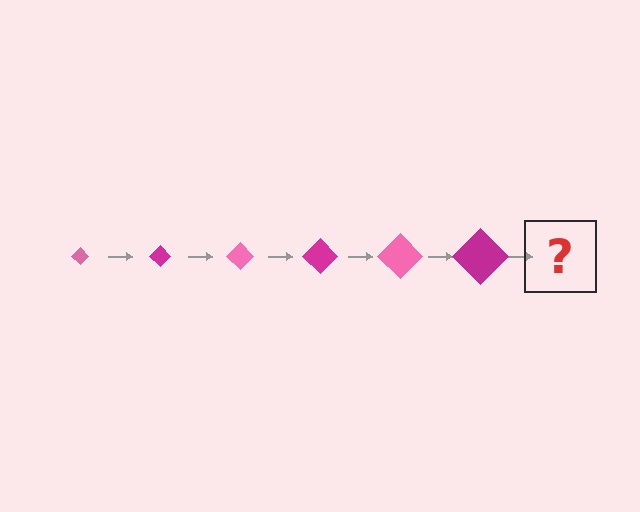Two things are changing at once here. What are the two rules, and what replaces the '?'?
The two rules are that the diamond grows larger each step and the color cycles through pink and magenta. The '?' should be a pink diamond, larger than the previous one.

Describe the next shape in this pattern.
It should be a pink diamond, larger than the previous one.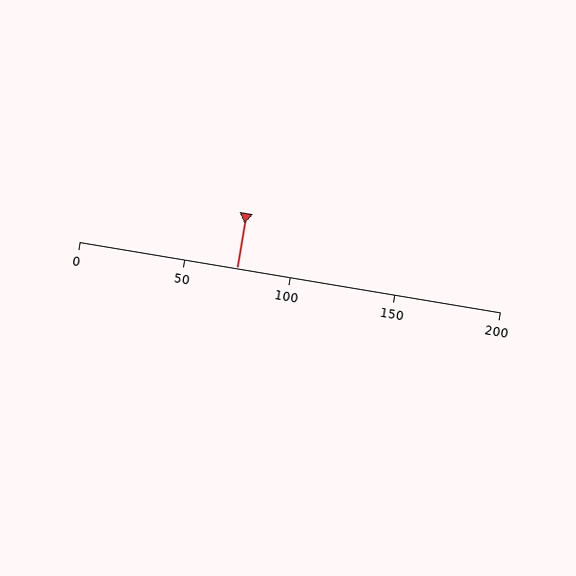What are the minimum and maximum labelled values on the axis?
The axis runs from 0 to 200.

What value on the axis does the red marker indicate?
The marker indicates approximately 75.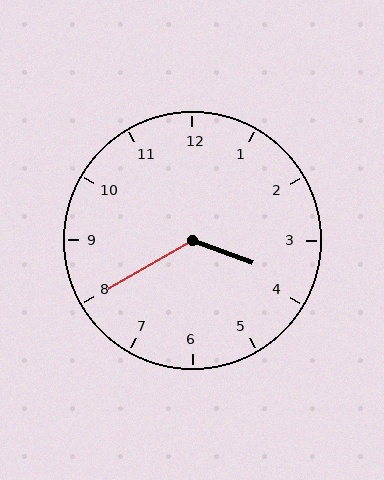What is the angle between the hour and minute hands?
Approximately 130 degrees.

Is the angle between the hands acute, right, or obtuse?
It is obtuse.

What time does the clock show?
3:40.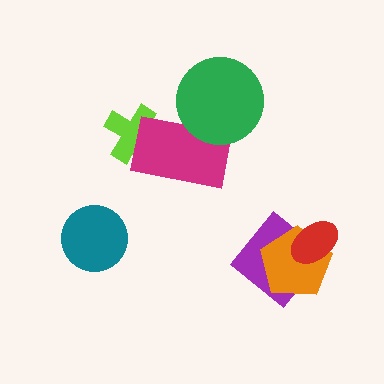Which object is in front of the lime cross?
The magenta rectangle is in front of the lime cross.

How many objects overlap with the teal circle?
0 objects overlap with the teal circle.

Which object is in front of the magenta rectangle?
The green circle is in front of the magenta rectangle.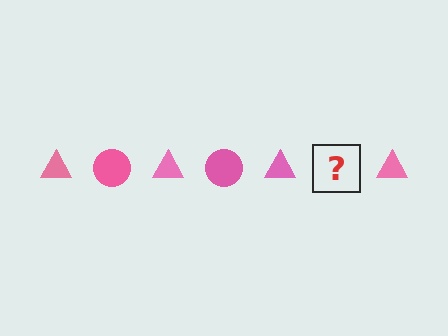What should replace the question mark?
The question mark should be replaced with a pink circle.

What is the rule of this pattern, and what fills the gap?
The rule is that the pattern cycles through triangle, circle shapes in pink. The gap should be filled with a pink circle.